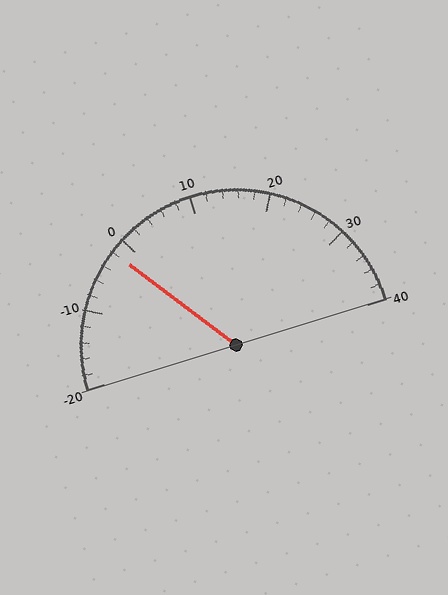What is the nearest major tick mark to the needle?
The nearest major tick mark is 0.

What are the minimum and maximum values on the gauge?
The gauge ranges from -20 to 40.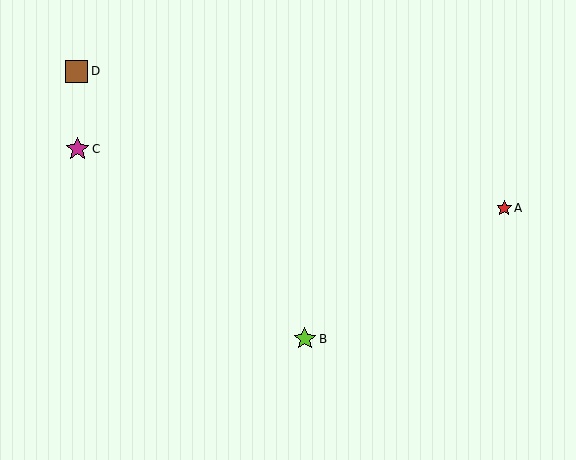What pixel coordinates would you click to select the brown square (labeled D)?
Click at (76, 71) to select the brown square D.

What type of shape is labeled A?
Shape A is a red star.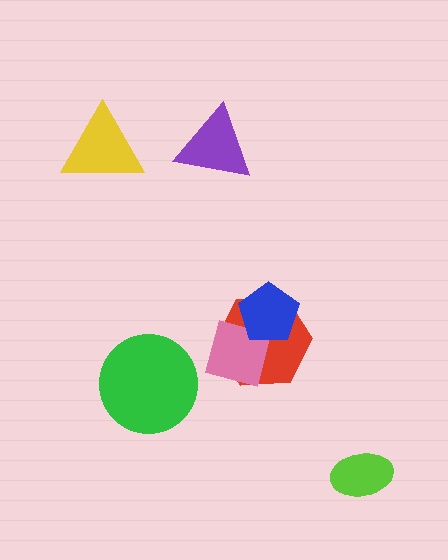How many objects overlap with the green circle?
0 objects overlap with the green circle.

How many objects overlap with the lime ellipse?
0 objects overlap with the lime ellipse.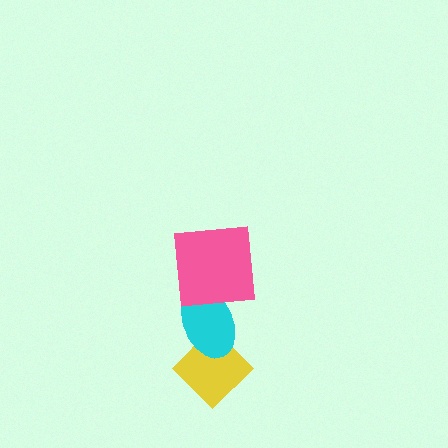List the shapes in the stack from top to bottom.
From top to bottom: the pink square, the cyan ellipse, the yellow diamond.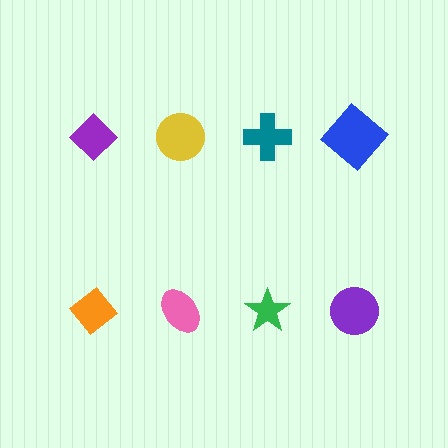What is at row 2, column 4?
A purple circle.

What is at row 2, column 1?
An orange diamond.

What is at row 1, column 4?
A blue diamond.